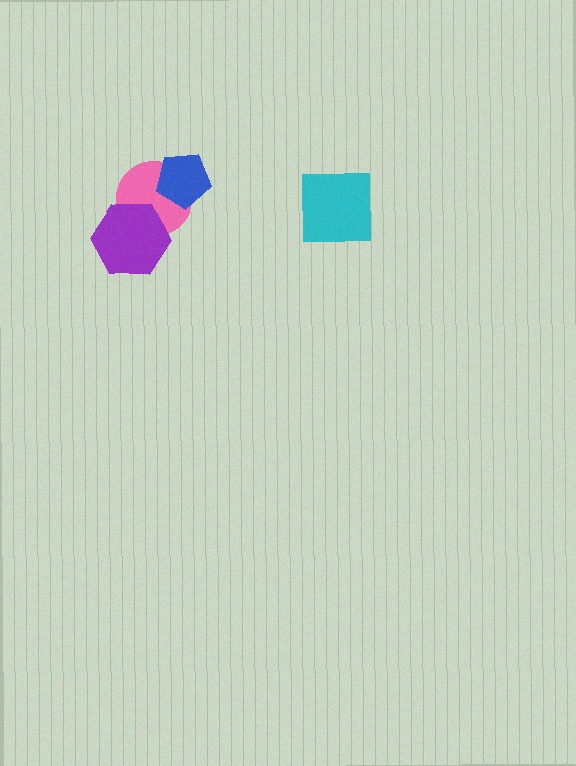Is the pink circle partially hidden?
Yes, it is partially covered by another shape.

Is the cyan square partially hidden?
No, no other shape covers it.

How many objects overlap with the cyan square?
0 objects overlap with the cyan square.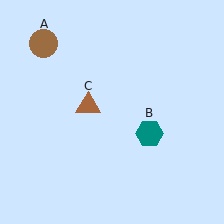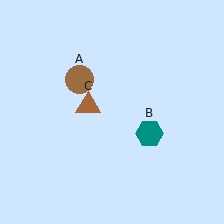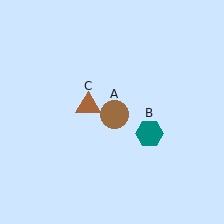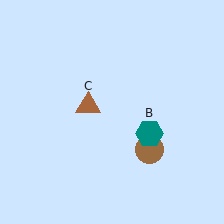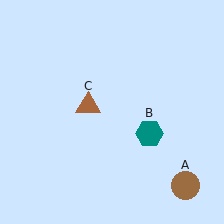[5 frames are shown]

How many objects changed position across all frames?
1 object changed position: brown circle (object A).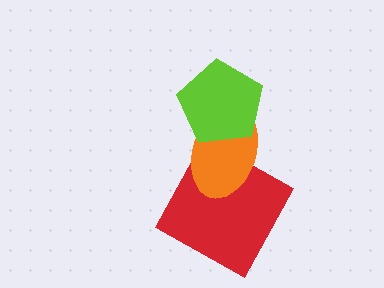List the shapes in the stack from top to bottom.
From top to bottom: the lime pentagon, the orange ellipse, the red square.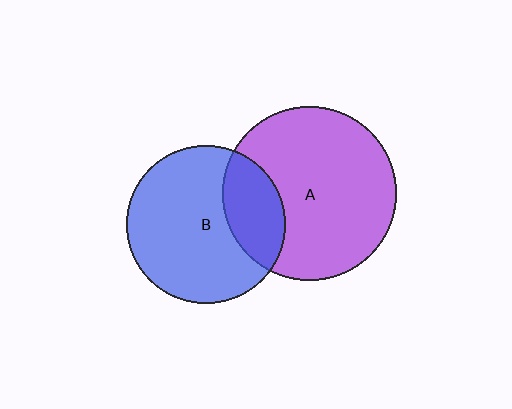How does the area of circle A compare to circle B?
Approximately 1.2 times.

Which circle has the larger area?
Circle A (purple).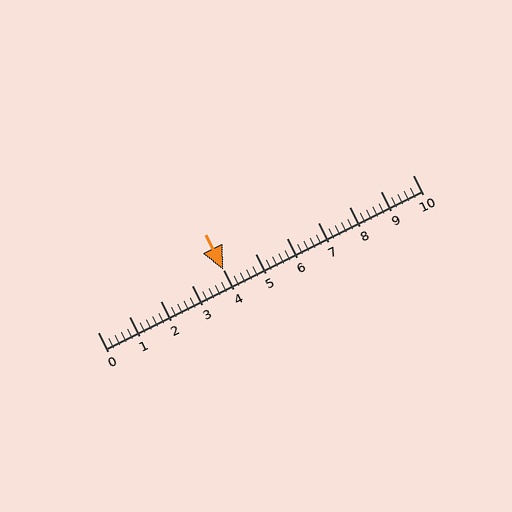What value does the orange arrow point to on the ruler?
The orange arrow points to approximately 4.0.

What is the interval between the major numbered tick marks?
The major tick marks are spaced 1 units apart.